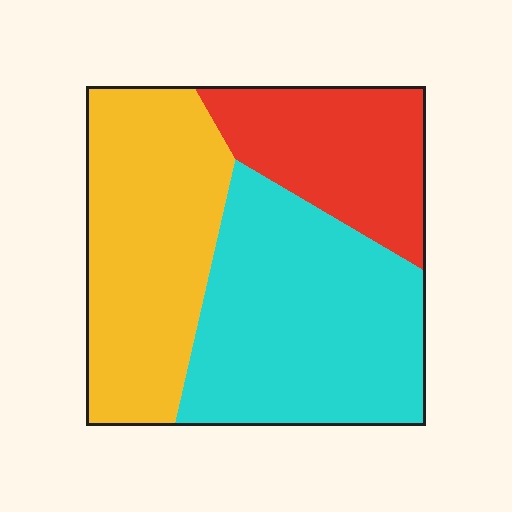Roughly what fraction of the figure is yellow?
Yellow covers around 35% of the figure.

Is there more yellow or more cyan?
Cyan.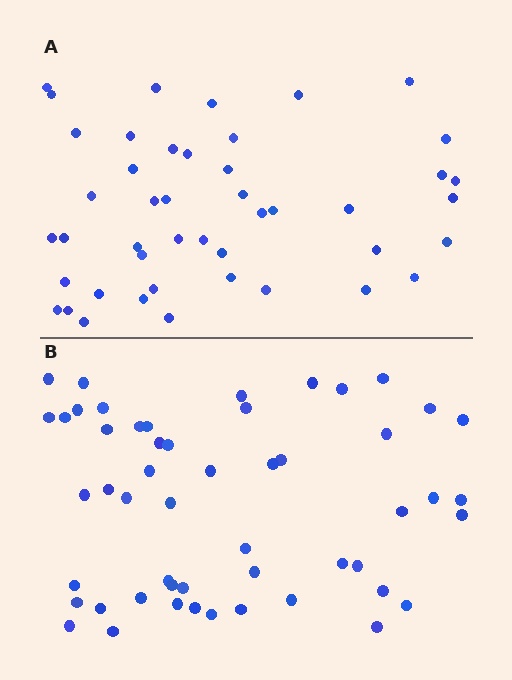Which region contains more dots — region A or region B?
Region B (the bottom region) has more dots.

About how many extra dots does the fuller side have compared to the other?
Region B has roughly 8 or so more dots than region A.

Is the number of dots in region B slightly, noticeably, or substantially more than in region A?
Region B has only slightly more — the two regions are fairly close. The ratio is roughly 1.2 to 1.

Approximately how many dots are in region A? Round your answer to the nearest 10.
About 40 dots. (The exact count is 45, which rounds to 40.)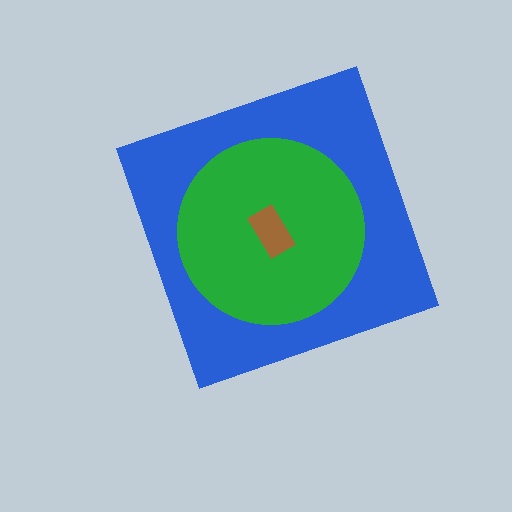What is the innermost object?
The brown rectangle.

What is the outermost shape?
The blue diamond.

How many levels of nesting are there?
3.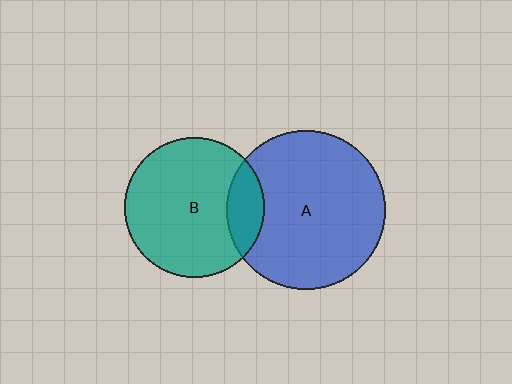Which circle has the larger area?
Circle A (blue).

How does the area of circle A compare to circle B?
Approximately 1.3 times.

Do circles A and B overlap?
Yes.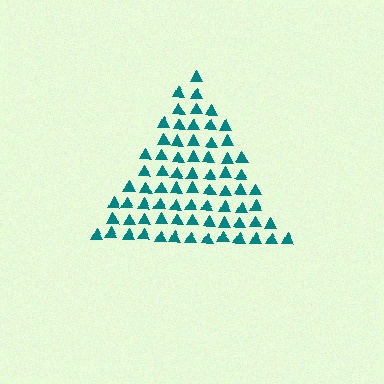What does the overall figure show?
The overall figure shows a triangle.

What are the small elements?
The small elements are triangles.